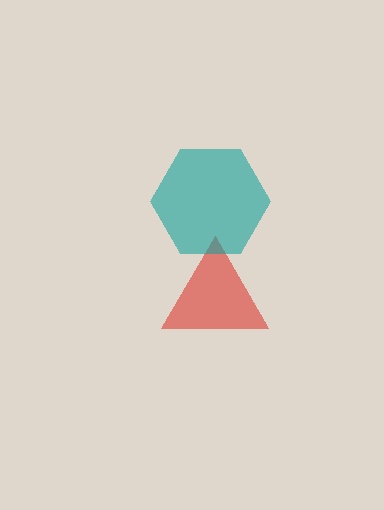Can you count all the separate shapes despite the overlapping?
Yes, there are 2 separate shapes.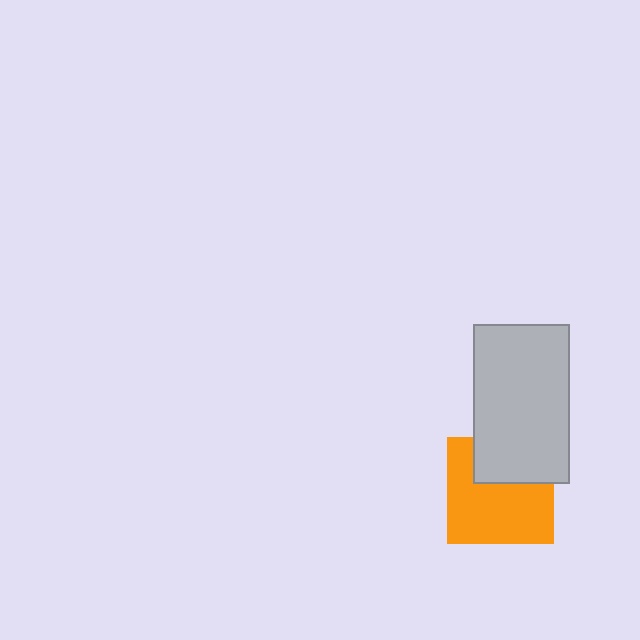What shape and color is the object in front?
The object in front is a light gray rectangle.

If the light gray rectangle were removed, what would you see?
You would see the complete orange square.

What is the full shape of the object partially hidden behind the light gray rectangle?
The partially hidden object is an orange square.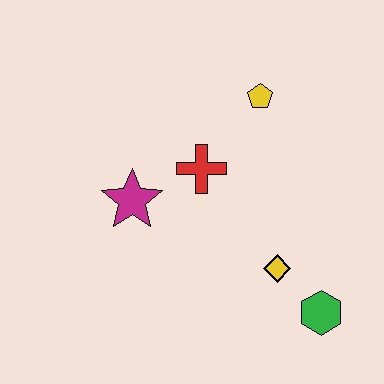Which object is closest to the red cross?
The magenta star is closest to the red cross.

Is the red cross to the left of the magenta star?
No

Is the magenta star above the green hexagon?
Yes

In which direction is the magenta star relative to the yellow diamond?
The magenta star is to the left of the yellow diamond.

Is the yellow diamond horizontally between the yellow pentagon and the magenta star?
No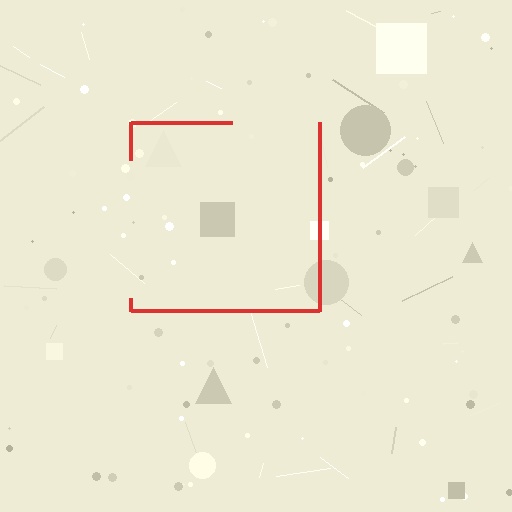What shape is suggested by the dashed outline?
The dashed outline suggests a square.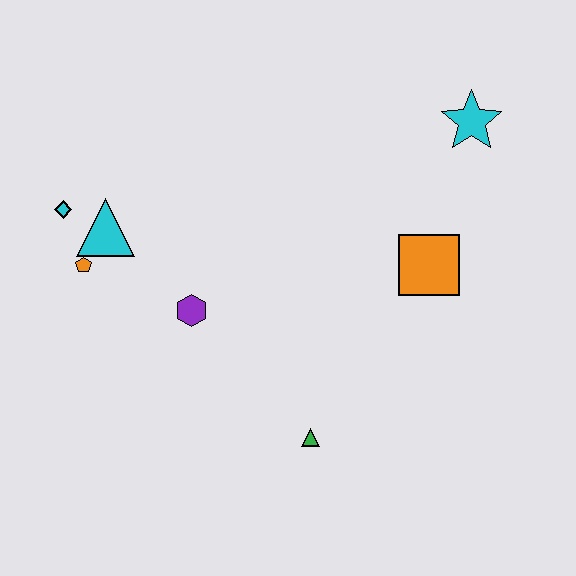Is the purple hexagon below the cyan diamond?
Yes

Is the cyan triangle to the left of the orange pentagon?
No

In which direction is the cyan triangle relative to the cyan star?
The cyan triangle is to the left of the cyan star.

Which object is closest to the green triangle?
The purple hexagon is closest to the green triangle.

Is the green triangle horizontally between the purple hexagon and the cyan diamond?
No